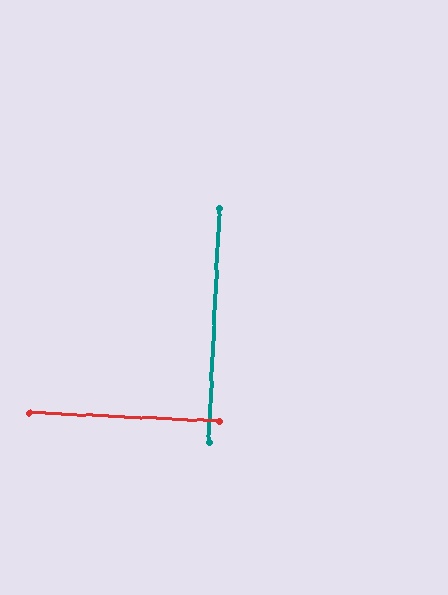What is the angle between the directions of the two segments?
Approximately 90 degrees.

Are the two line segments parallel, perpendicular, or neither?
Perpendicular — they meet at approximately 90°.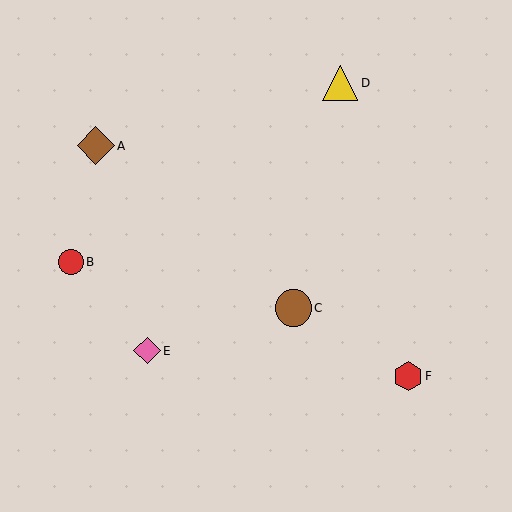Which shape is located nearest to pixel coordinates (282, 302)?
The brown circle (labeled C) at (293, 308) is nearest to that location.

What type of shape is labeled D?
Shape D is a yellow triangle.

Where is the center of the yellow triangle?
The center of the yellow triangle is at (340, 83).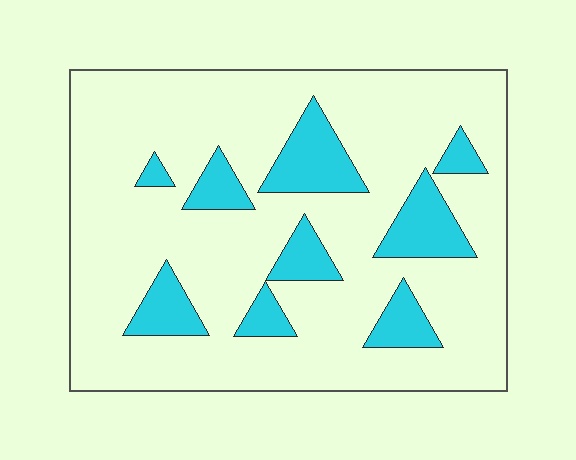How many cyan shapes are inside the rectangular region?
9.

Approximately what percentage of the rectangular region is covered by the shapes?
Approximately 20%.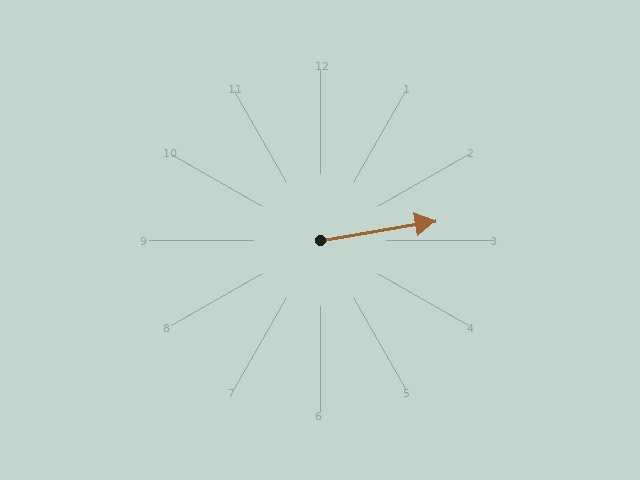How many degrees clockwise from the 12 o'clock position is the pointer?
Approximately 81 degrees.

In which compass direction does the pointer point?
East.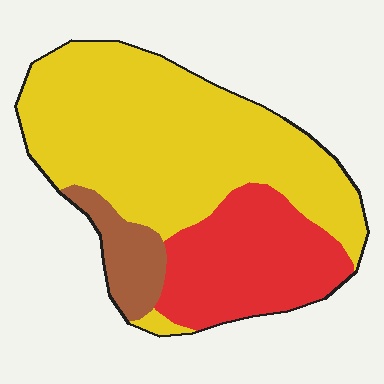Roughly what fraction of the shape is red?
Red takes up about one quarter (1/4) of the shape.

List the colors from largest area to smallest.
From largest to smallest: yellow, red, brown.